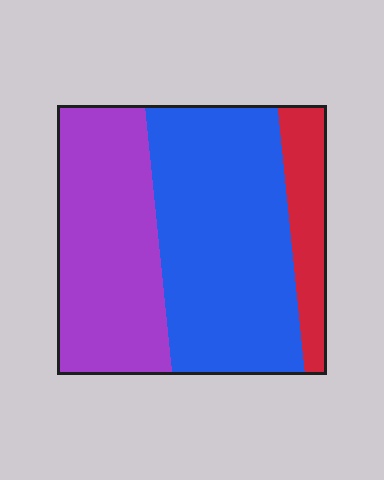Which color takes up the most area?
Blue, at roughly 50%.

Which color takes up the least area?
Red, at roughly 15%.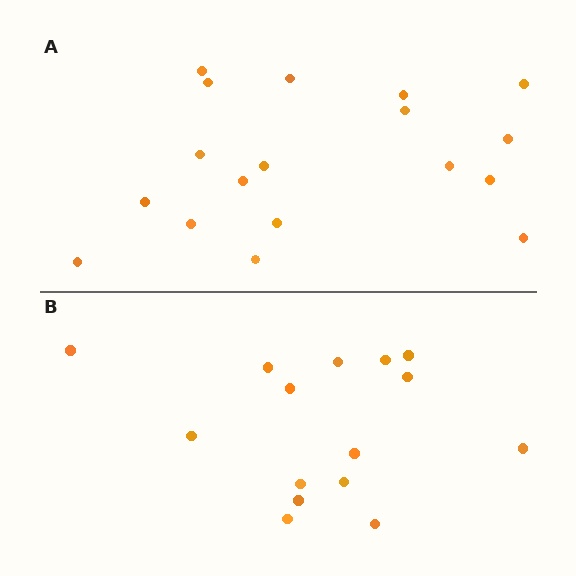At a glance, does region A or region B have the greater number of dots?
Region A (the top region) has more dots.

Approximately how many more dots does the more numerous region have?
Region A has just a few more — roughly 2 or 3 more dots than region B.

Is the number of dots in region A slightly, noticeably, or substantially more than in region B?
Region A has only slightly more — the two regions are fairly close. The ratio is roughly 1.2 to 1.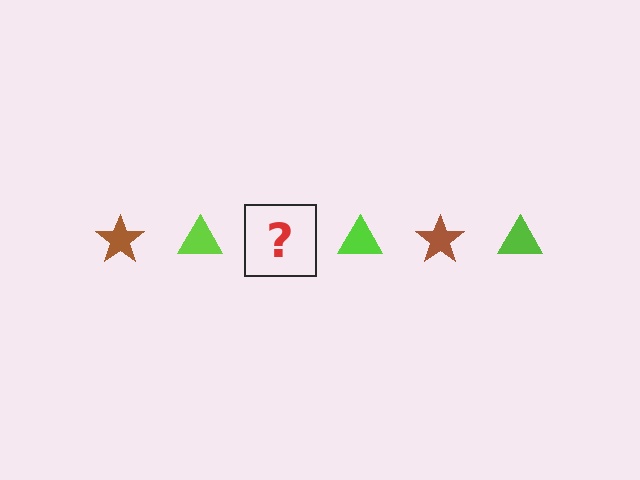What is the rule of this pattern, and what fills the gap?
The rule is that the pattern alternates between brown star and lime triangle. The gap should be filled with a brown star.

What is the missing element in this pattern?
The missing element is a brown star.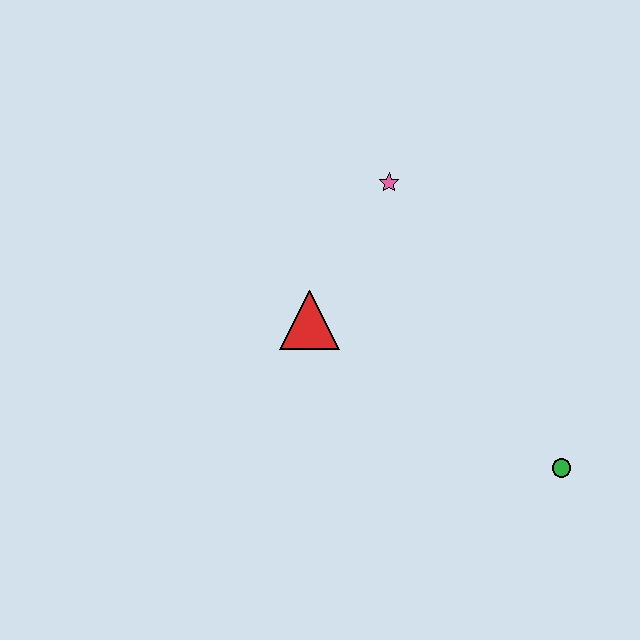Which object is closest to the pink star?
The red triangle is closest to the pink star.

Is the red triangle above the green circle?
Yes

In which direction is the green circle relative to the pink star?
The green circle is below the pink star.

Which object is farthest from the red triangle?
The green circle is farthest from the red triangle.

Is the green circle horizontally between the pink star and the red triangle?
No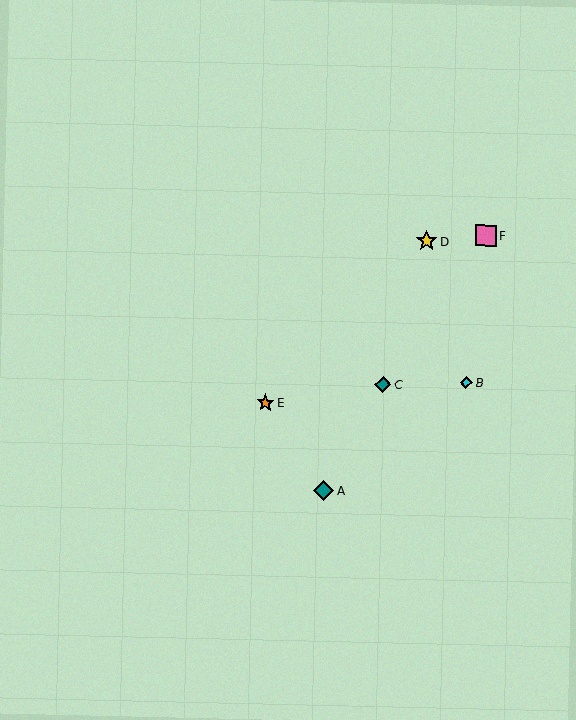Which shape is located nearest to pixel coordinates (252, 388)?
The orange star (labeled E) at (265, 403) is nearest to that location.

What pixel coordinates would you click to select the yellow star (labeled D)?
Click at (426, 241) to select the yellow star D.